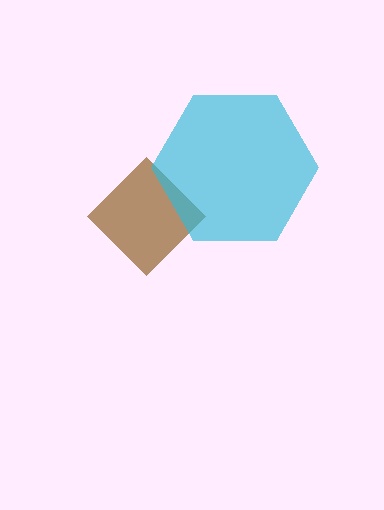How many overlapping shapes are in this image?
There are 2 overlapping shapes in the image.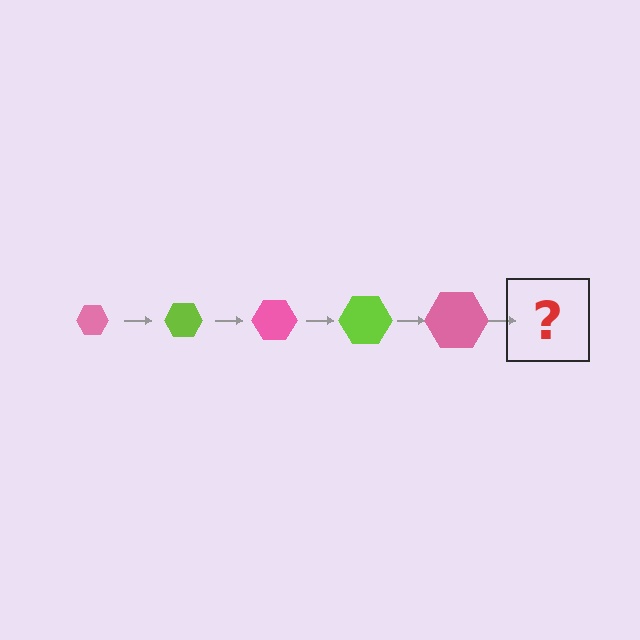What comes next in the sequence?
The next element should be a lime hexagon, larger than the previous one.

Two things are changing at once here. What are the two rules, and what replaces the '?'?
The two rules are that the hexagon grows larger each step and the color cycles through pink and lime. The '?' should be a lime hexagon, larger than the previous one.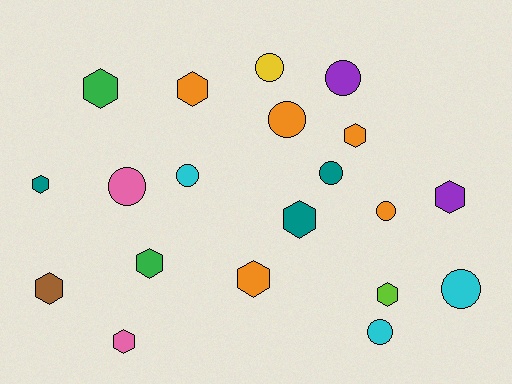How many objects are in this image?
There are 20 objects.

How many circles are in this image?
There are 9 circles.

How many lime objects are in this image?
There is 1 lime object.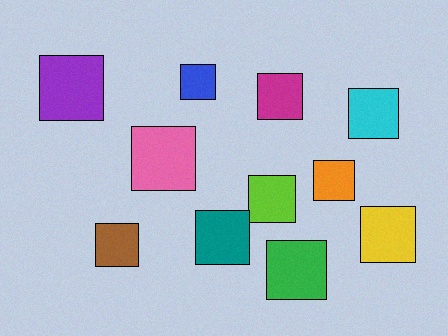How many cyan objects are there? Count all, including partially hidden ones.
There is 1 cyan object.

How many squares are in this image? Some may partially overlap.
There are 11 squares.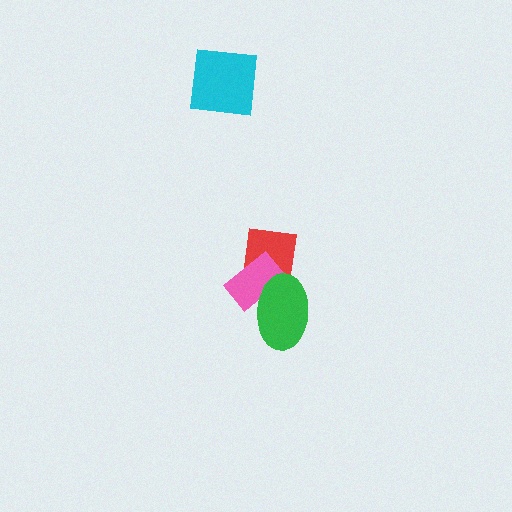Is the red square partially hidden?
Yes, it is partially covered by another shape.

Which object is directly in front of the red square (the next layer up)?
The pink rectangle is directly in front of the red square.